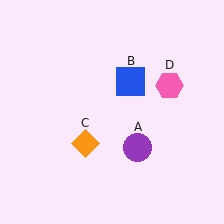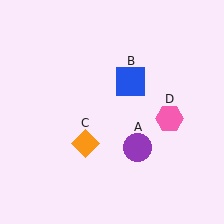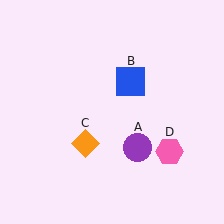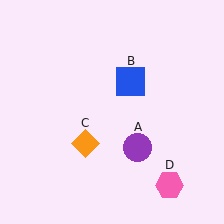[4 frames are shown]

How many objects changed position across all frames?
1 object changed position: pink hexagon (object D).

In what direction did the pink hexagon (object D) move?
The pink hexagon (object D) moved down.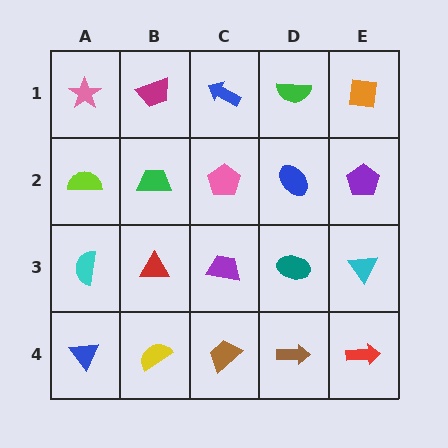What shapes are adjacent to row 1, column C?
A pink pentagon (row 2, column C), a magenta trapezoid (row 1, column B), a green semicircle (row 1, column D).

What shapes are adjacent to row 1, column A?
A lime semicircle (row 2, column A), a magenta trapezoid (row 1, column B).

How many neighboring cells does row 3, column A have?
3.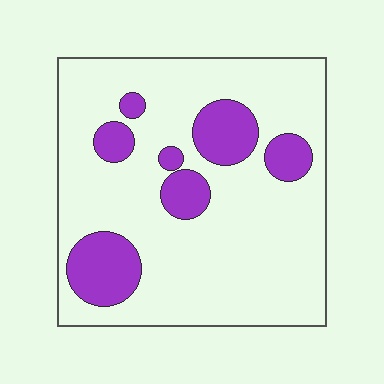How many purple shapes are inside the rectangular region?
7.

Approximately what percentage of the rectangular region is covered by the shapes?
Approximately 20%.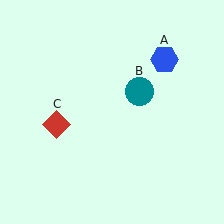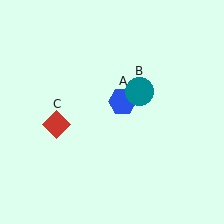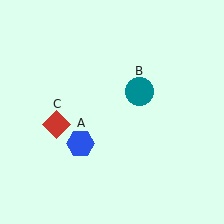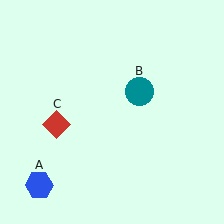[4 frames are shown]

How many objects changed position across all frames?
1 object changed position: blue hexagon (object A).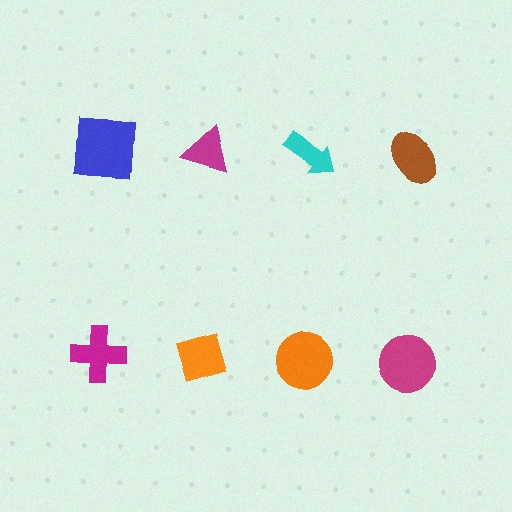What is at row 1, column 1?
A blue square.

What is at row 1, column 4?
A brown ellipse.